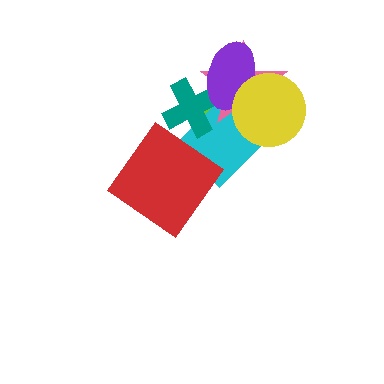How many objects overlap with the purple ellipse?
5 objects overlap with the purple ellipse.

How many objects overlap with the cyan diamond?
6 objects overlap with the cyan diamond.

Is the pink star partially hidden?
Yes, it is partially covered by another shape.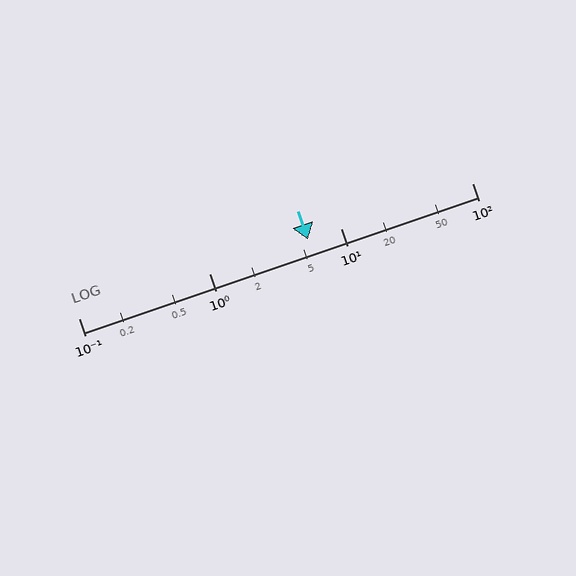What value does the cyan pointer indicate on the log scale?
The pointer indicates approximately 5.6.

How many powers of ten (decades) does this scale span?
The scale spans 3 decades, from 0.1 to 100.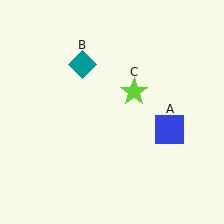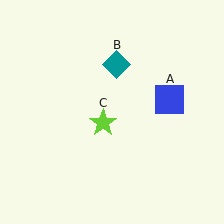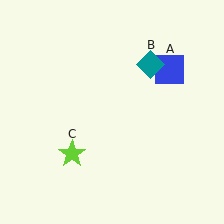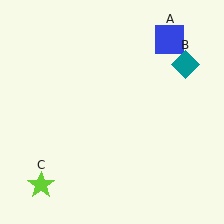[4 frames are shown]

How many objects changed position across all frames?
3 objects changed position: blue square (object A), teal diamond (object B), lime star (object C).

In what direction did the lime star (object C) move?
The lime star (object C) moved down and to the left.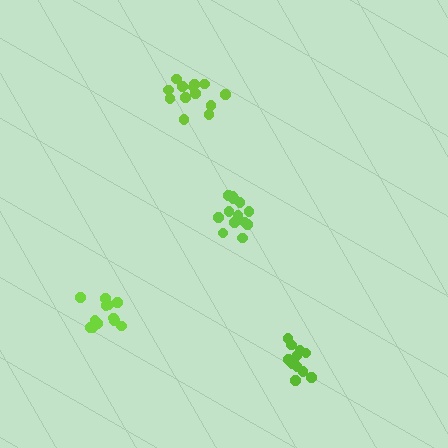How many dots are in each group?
Group 1: 11 dots, Group 2: 14 dots, Group 3: 13 dots, Group 4: 12 dots (50 total).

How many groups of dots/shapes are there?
There are 4 groups.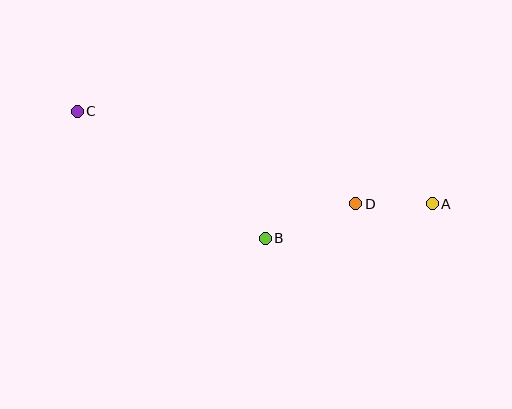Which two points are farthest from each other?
Points A and C are farthest from each other.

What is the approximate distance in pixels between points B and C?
The distance between B and C is approximately 227 pixels.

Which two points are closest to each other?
Points A and D are closest to each other.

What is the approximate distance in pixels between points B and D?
The distance between B and D is approximately 97 pixels.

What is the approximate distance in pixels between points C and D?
The distance between C and D is approximately 294 pixels.